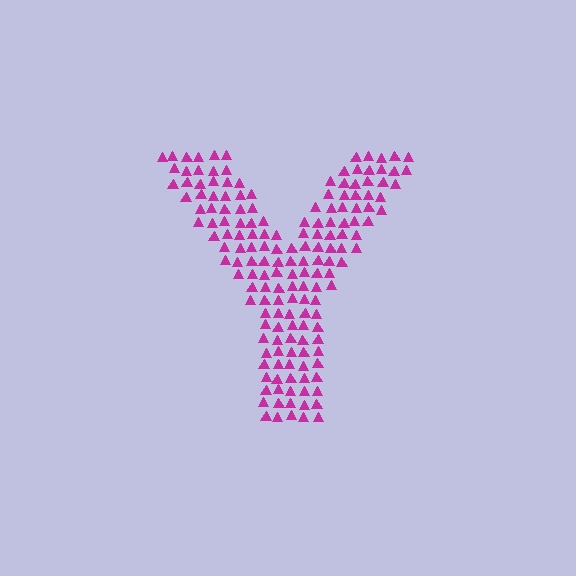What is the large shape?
The large shape is the letter Y.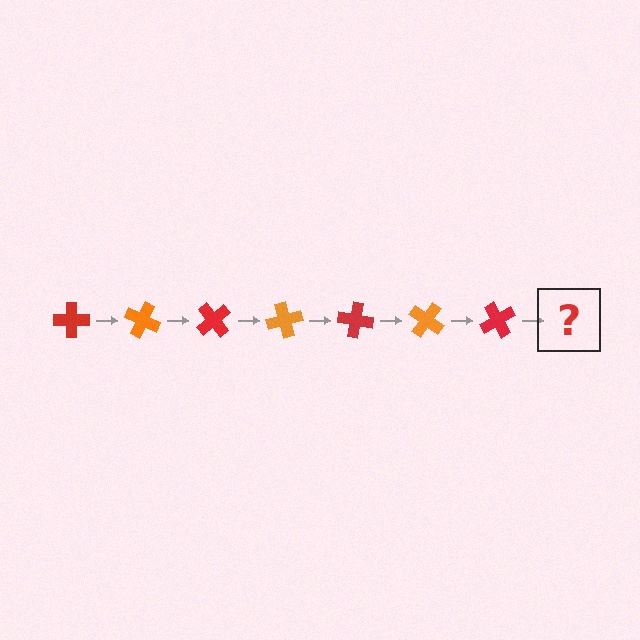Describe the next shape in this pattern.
It should be an orange cross, rotated 175 degrees from the start.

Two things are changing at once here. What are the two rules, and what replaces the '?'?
The two rules are that it rotates 25 degrees each step and the color cycles through red and orange. The '?' should be an orange cross, rotated 175 degrees from the start.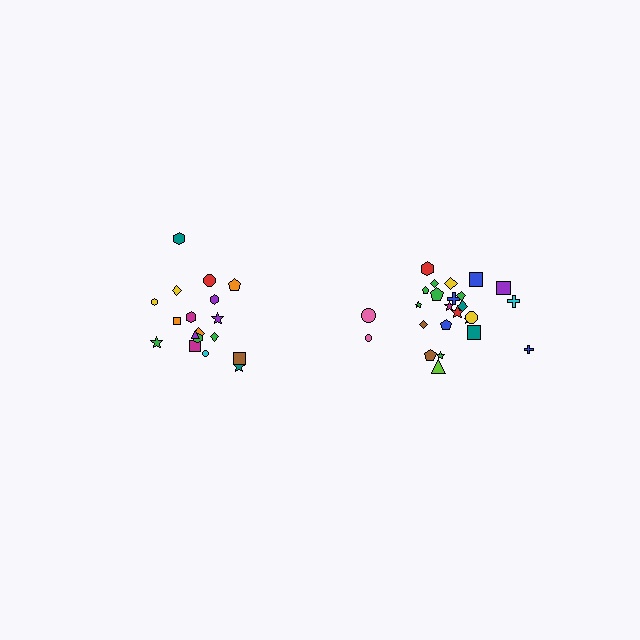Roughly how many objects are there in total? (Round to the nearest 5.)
Roughly 45 objects in total.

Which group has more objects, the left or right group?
The right group.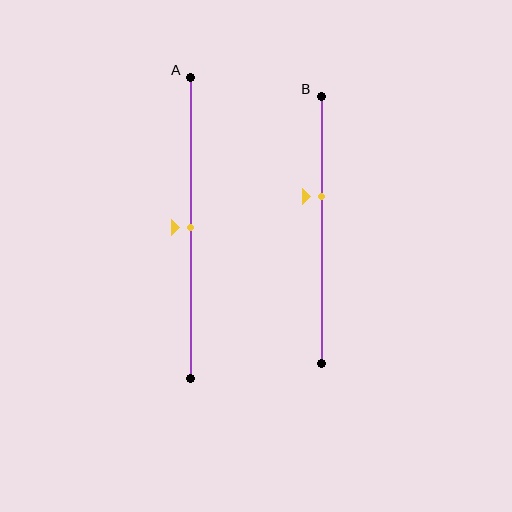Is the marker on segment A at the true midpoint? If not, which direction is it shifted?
Yes, the marker on segment A is at the true midpoint.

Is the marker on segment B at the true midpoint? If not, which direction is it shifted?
No, the marker on segment B is shifted upward by about 13% of the segment length.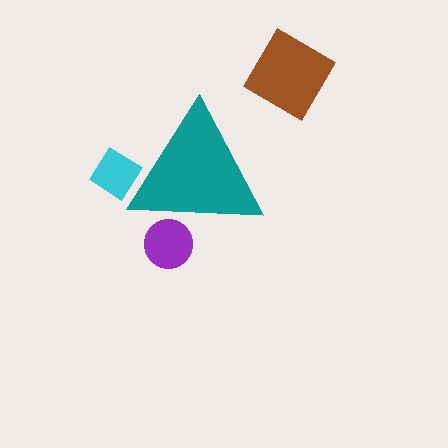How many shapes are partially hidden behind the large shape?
2 shapes are partially hidden.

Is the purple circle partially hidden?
Yes, the purple circle is partially hidden behind the teal triangle.